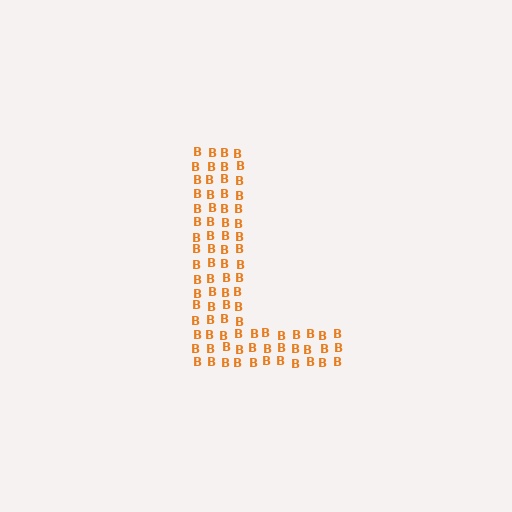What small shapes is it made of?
It is made of small letter B's.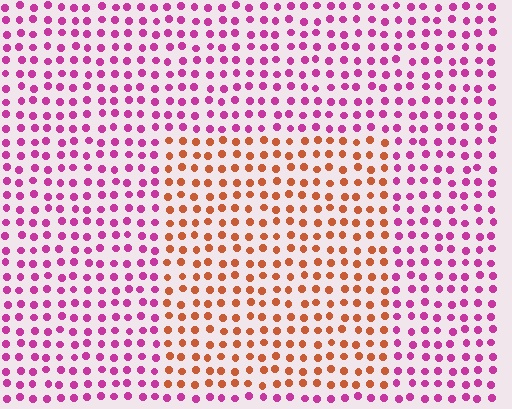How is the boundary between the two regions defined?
The boundary is defined purely by a slight shift in hue (about 60 degrees). Spacing, size, and orientation are identical on both sides.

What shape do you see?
I see a rectangle.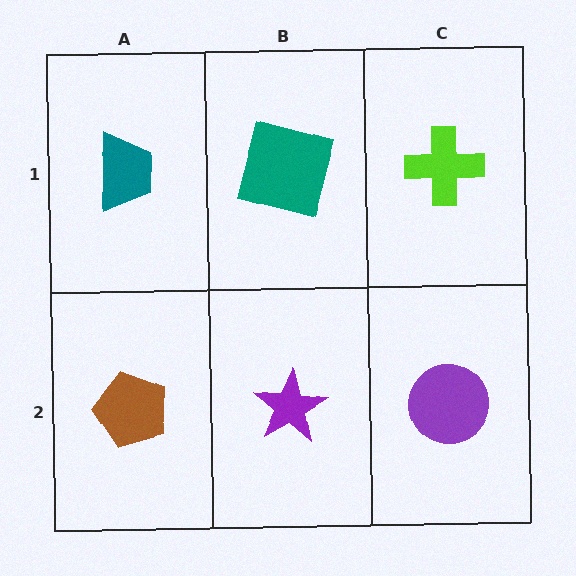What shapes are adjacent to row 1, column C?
A purple circle (row 2, column C), a teal square (row 1, column B).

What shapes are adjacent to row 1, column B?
A purple star (row 2, column B), a teal trapezoid (row 1, column A), a lime cross (row 1, column C).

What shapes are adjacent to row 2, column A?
A teal trapezoid (row 1, column A), a purple star (row 2, column B).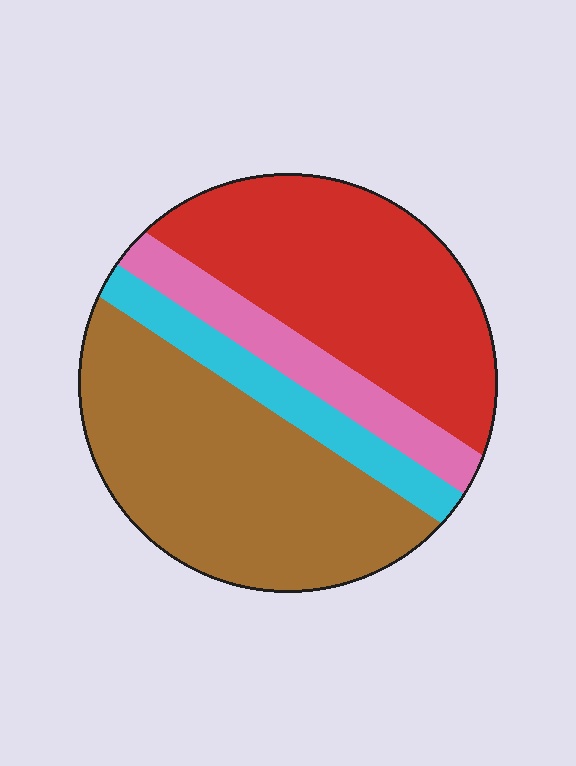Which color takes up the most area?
Brown, at roughly 40%.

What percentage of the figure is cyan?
Cyan covers 11% of the figure.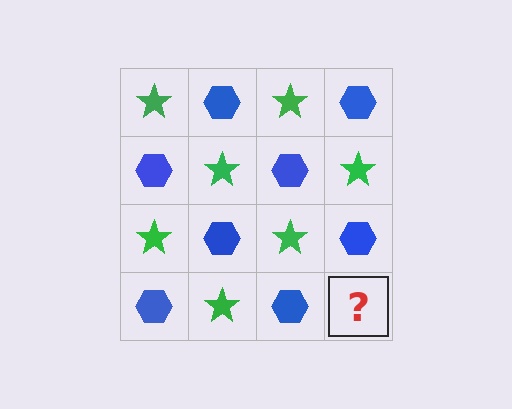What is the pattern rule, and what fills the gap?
The rule is that it alternates green star and blue hexagon in a checkerboard pattern. The gap should be filled with a green star.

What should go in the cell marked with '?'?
The missing cell should contain a green star.